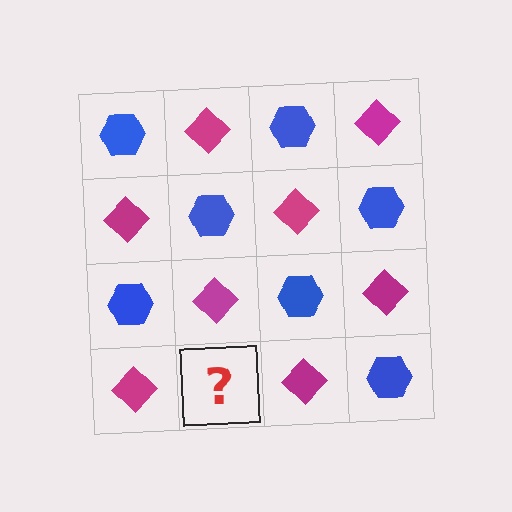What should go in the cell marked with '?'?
The missing cell should contain a blue hexagon.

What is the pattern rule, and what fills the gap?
The rule is that it alternates blue hexagon and magenta diamond in a checkerboard pattern. The gap should be filled with a blue hexagon.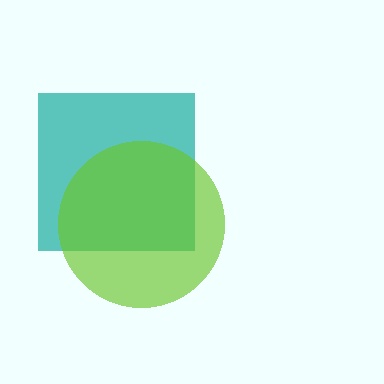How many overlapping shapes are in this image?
There are 2 overlapping shapes in the image.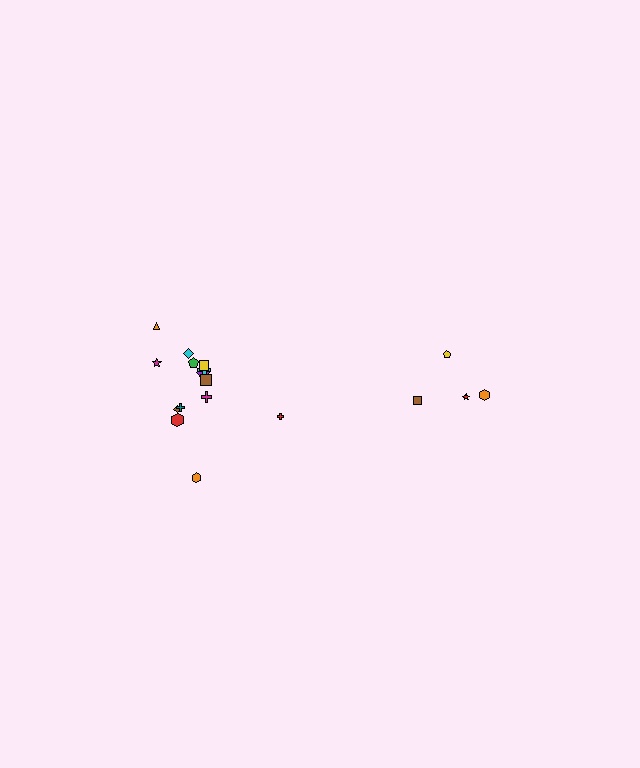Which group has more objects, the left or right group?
The left group.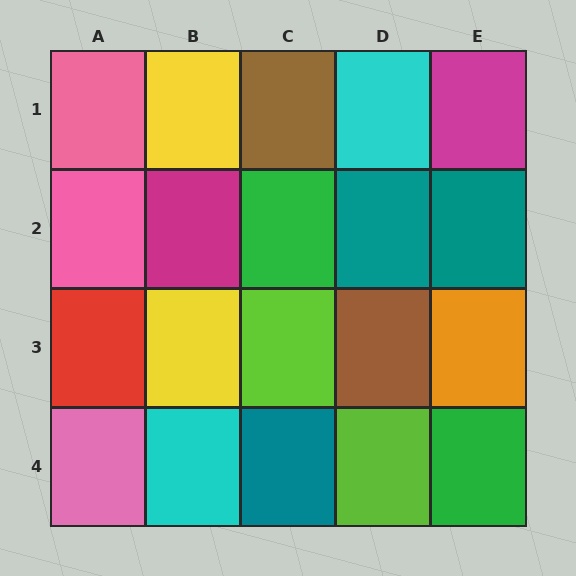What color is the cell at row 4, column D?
Lime.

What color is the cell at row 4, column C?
Teal.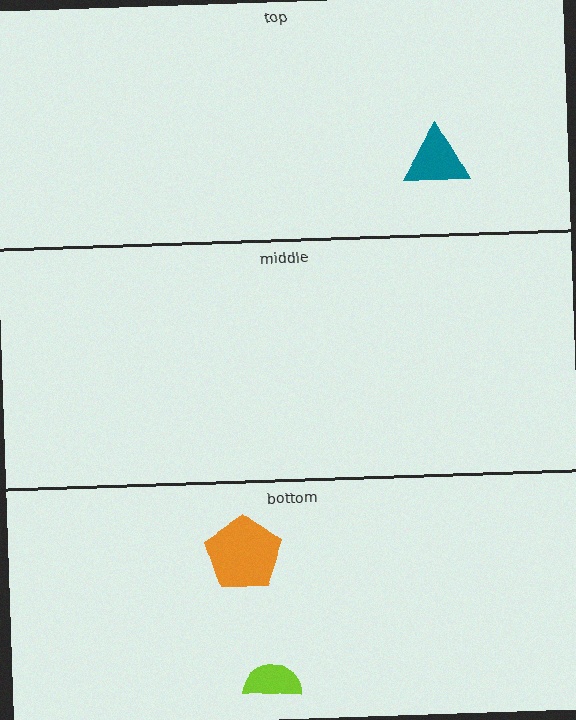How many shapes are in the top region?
1.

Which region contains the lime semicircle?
The bottom region.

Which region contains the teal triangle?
The top region.